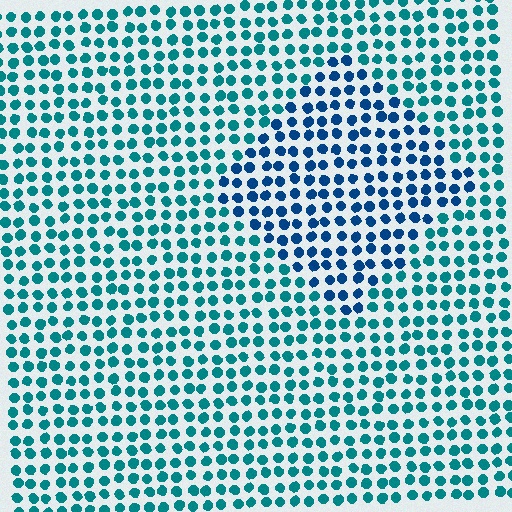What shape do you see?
I see a diamond.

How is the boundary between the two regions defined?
The boundary is defined purely by a slight shift in hue (about 30 degrees). Spacing, size, and orientation are identical on both sides.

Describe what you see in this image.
The image is filled with small teal elements in a uniform arrangement. A diamond-shaped region is visible where the elements are tinted to a slightly different hue, forming a subtle color boundary.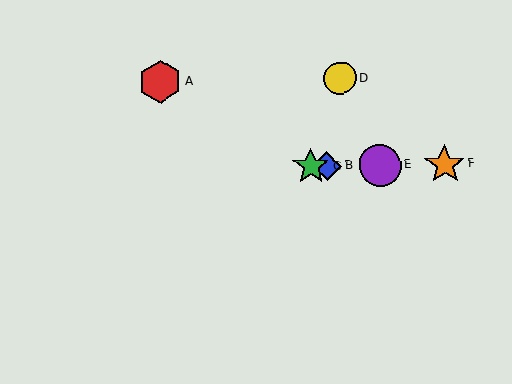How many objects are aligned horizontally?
4 objects (B, C, E, F) are aligned horizontally.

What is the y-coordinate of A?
Object A is at y≈81.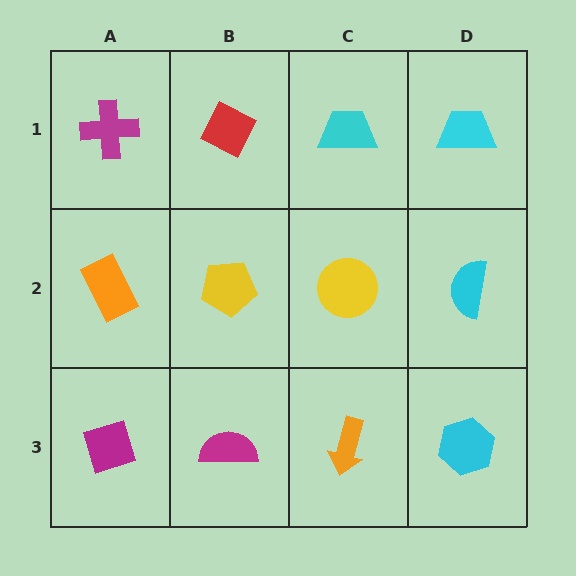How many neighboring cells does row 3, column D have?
2.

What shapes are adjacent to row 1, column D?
A cyan semicircle (row 2, column D), a cyan trapezoid (row 1, column C).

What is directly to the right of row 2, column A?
A yellow pentagon.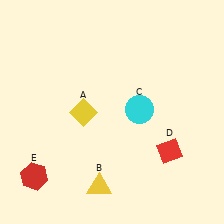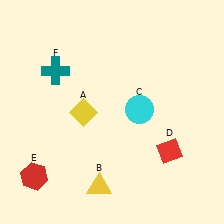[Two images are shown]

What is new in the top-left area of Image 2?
A teal cross (F) was added in the top-left area of Image 2.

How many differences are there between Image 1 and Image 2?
There is 1 difference between the two images.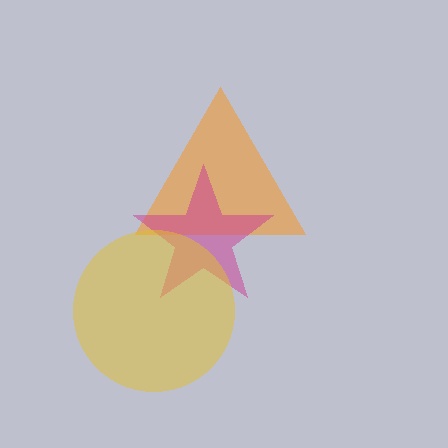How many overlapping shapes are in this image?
There are 3 overlapping shapes in the image.